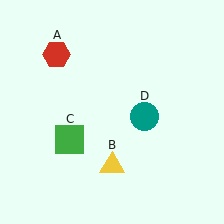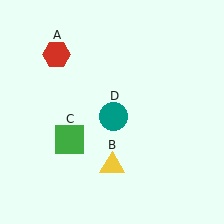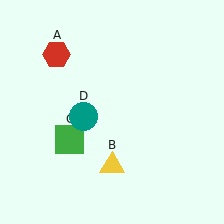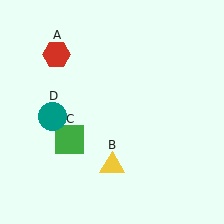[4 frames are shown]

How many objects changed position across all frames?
1 object changed position: teal circle (object D).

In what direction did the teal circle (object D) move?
The teal circle (object D) moved left.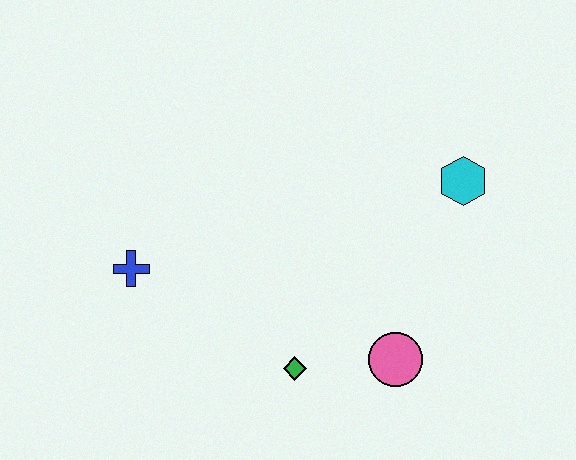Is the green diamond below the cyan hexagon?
Yes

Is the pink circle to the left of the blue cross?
No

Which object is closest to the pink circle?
The green diamond is closest to the pink circle.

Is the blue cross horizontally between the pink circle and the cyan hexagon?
No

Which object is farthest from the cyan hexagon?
The blue cross is farthest from the cyan hexagon.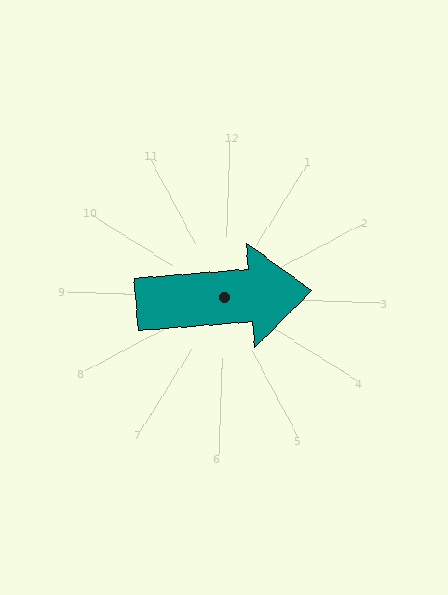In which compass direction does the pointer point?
East.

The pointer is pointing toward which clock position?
Roughly 3 o'clock.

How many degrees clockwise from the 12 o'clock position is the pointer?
Approximately 83 degrees.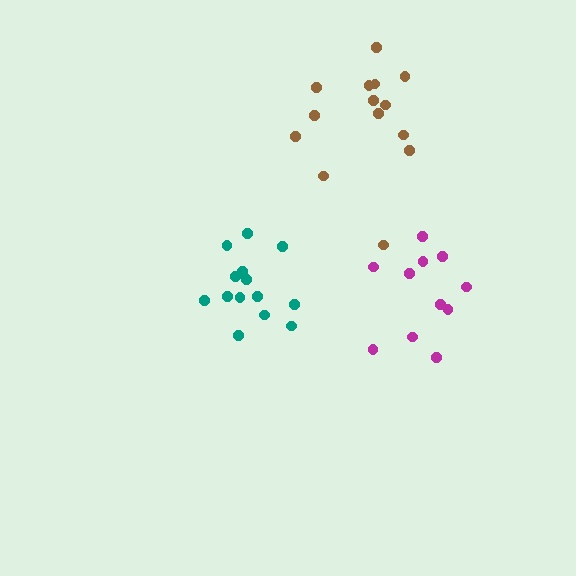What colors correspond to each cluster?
The clusters are colored: teal, brown, magenta.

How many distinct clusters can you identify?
There are 3 distinct clusters.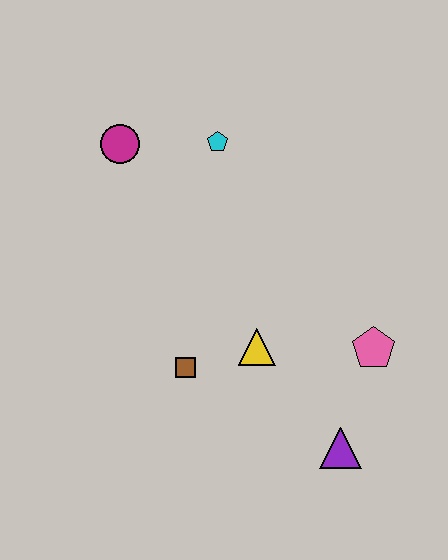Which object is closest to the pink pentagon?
The purple triangle is closest to the pink pentagon.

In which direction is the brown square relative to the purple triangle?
The brown square is to the left of the purple triangle.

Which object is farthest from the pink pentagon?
The magenta circle is farthest from the pink pentagon.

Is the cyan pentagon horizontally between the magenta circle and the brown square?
No